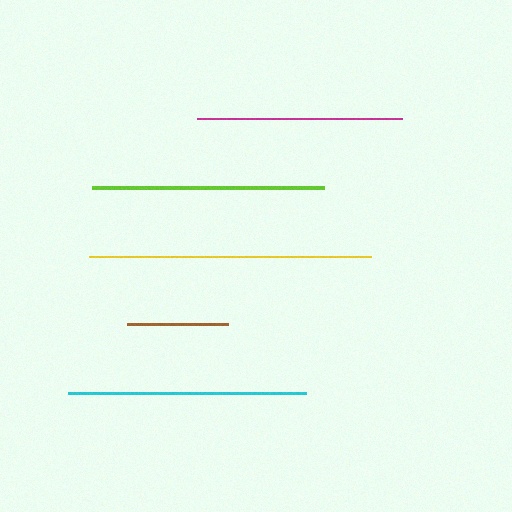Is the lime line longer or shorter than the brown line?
The lime line is longer than the brown line.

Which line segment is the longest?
The yellow line is the longest at approximately 282 pixels.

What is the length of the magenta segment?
The magenta segment is approximately 206 pixels long.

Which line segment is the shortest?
The brown line is the shortest at approximately 101 pixels.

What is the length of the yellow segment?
The yellow segment is approximately 282 pixels long.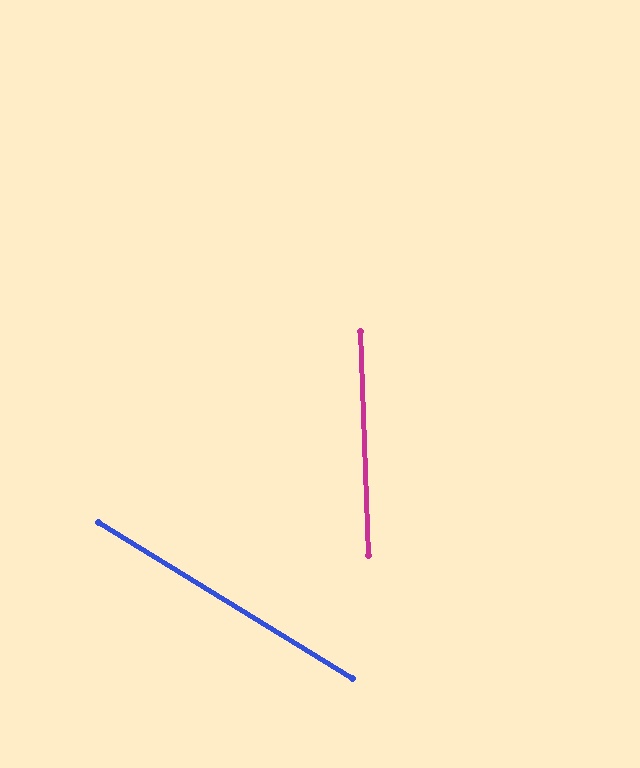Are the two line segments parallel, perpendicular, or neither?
Neither parallel nor perpendicular — they differ by about 56°.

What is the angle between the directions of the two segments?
Approximately 56 degrees.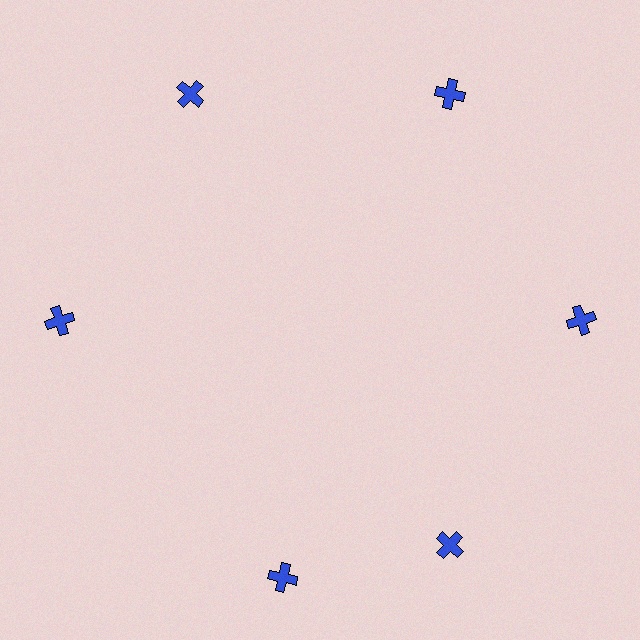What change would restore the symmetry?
The symmetry would be restored by rotating it back into even spacing with its neighbors so that all 6 crosses sit at equal angles and equal distance from the center.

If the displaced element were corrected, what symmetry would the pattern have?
It would have 6-fold rotational symmetry — the pattern would map onto itself every 60 degrees.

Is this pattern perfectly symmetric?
No. The 6 blue crosses are arranged in a ring, but one element near the 7 o'clock position is rotated out of alignment along the ring, breaking the 6-fold rotational symmetry.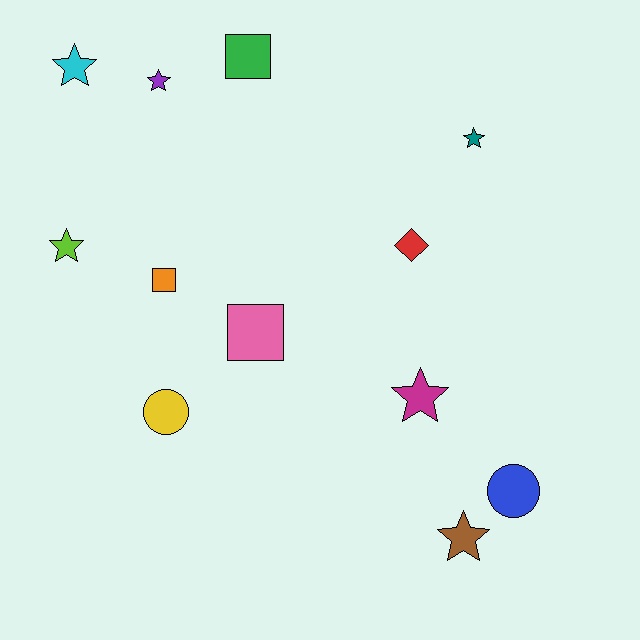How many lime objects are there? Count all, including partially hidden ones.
There is 1 lime object.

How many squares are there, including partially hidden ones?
There are 3 squares.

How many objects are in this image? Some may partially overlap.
There are 12 objects.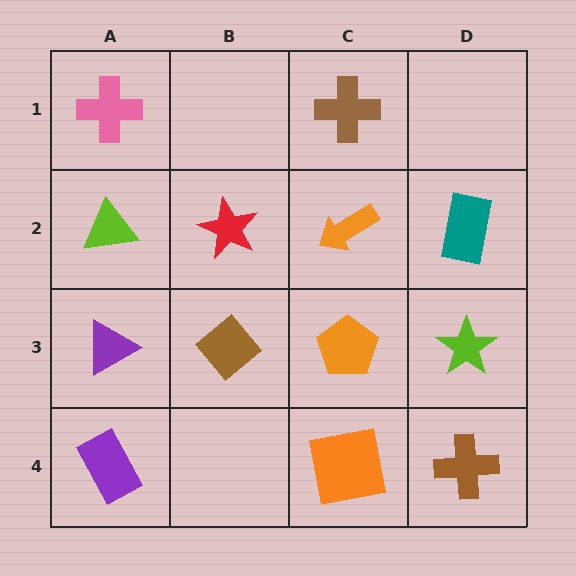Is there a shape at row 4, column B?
No, that cell is empty.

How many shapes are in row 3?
4 shapes.